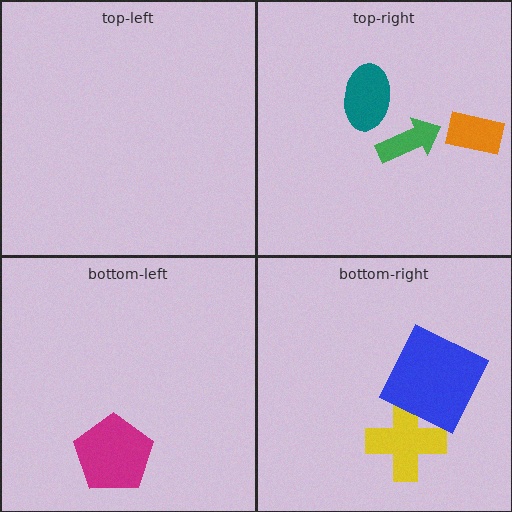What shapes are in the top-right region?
The orange rectangle, the teal ellipse, the green arrow.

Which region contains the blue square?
The bottom-right region.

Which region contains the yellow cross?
The bottom-right region.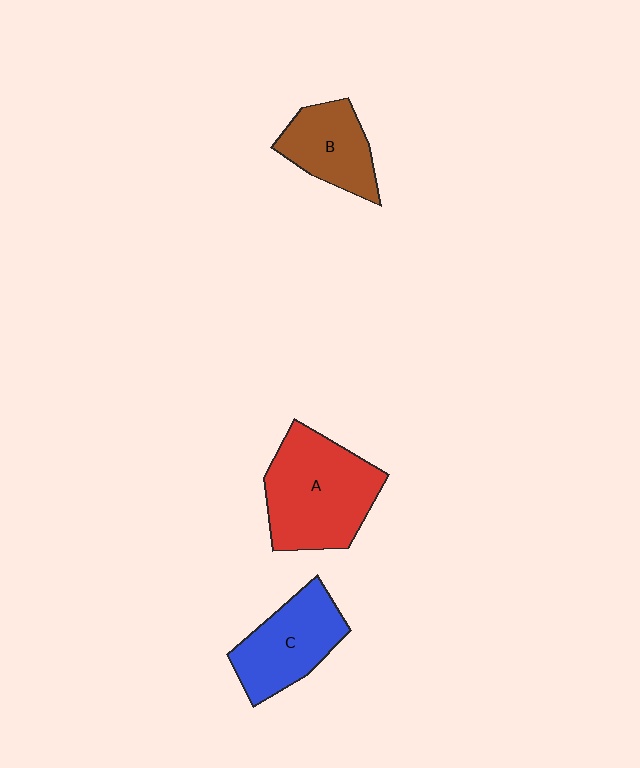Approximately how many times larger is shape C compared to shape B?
Approximately 1.2 times.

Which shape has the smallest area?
Shape B (brown).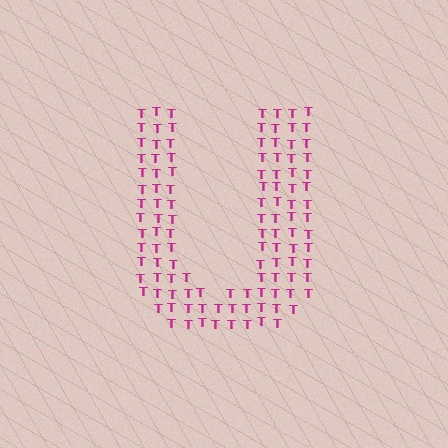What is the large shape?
The large shape is the letter U.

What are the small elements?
The small elements are letter T's.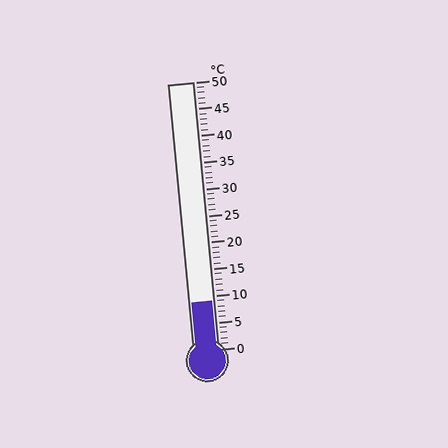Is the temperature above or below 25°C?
The temperature is below 25°C.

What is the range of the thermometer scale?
The thermometer scale ranges from 0°C to 50°C.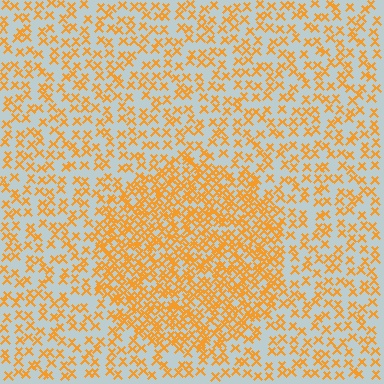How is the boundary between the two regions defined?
The boundary is defined by a change in element density (approximately 2.1x ratio). All elements are the same color, size, and shape.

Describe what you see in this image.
The image contains small orange elements arranged at two different densities. A circle-shaped region is visible where the elements are more densely packed than the surrounding area.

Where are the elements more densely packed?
The elements are more densely packed inside the circle boundary.